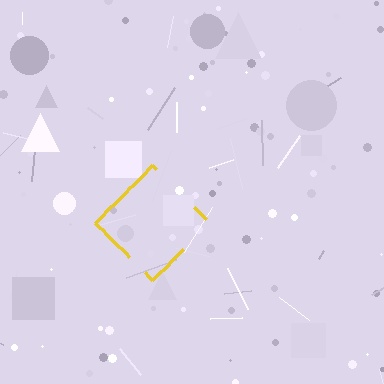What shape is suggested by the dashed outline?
The dashed outline suggests a diamond.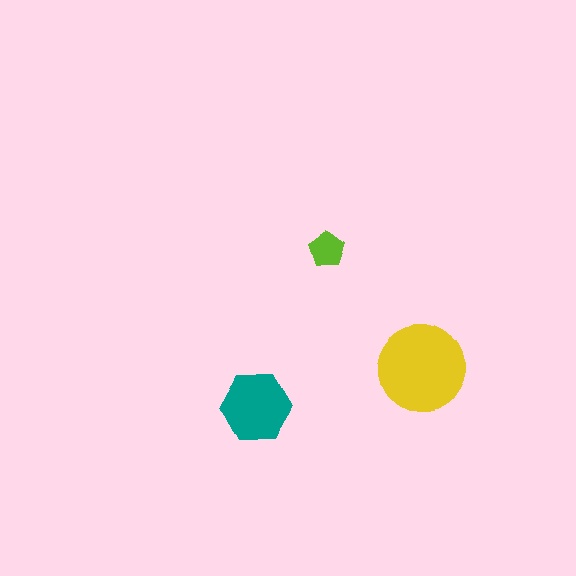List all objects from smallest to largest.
The lime pentagon, the teal hexagon, the yellow circle.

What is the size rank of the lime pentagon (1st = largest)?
3rd.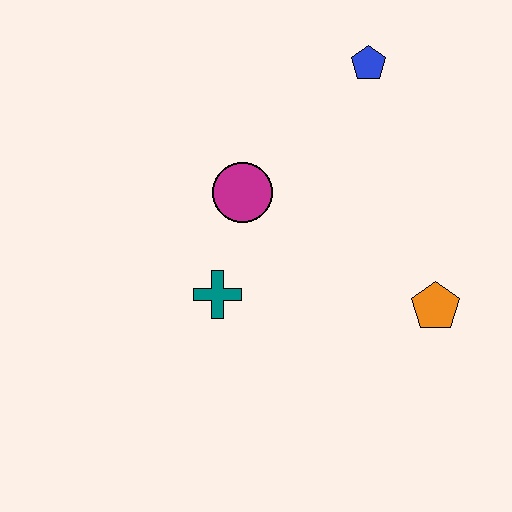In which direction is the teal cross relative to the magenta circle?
The teal cross is below the magenta circle.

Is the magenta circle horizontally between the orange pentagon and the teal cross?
Yes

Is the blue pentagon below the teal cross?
No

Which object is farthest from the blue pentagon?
The teal cross is farthest from the blue pentagon.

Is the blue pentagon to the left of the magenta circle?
No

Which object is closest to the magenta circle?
The teal cross is closest to the magenta circle.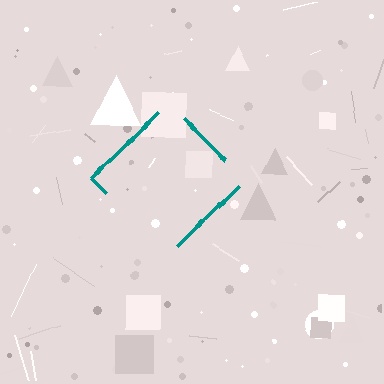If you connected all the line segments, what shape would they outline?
They would outline a diamond.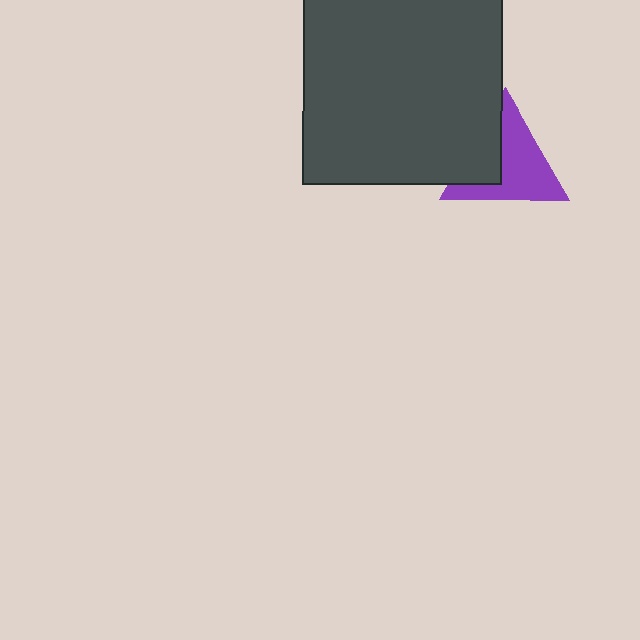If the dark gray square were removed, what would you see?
You would see the complete purple triangle.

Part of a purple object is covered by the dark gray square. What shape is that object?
It is a triangle.